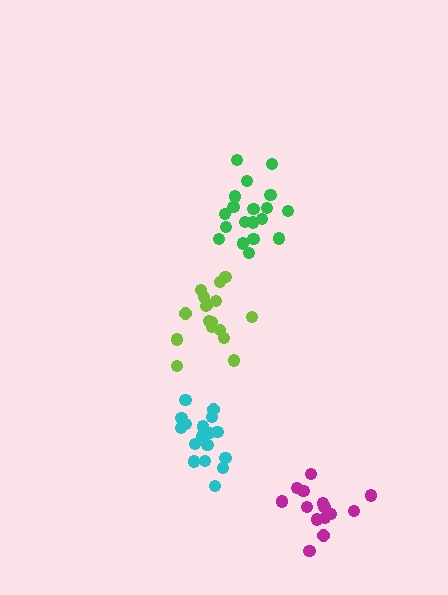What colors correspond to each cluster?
The clusters are colored: lime, cyan, magenta, green.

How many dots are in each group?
Group 1: 17 dots, Group 2: 18 dots, Group 3: 14 dots, Group 4: 19 dots (68 total).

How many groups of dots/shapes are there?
There are 4 groups.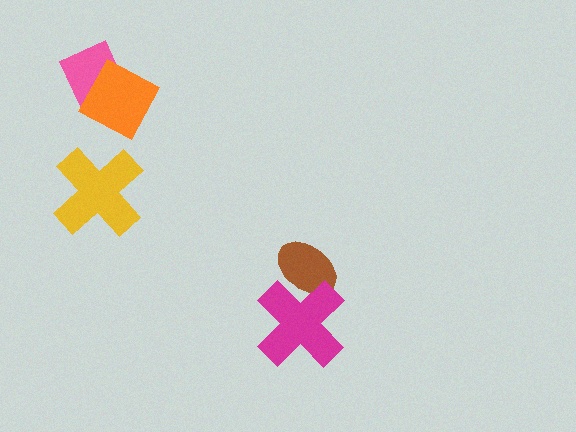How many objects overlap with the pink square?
1 object overlaps with the pink square.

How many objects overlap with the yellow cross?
0 objects overlap with the yellow cross.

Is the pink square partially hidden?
Yes, it is partially covered by another shape.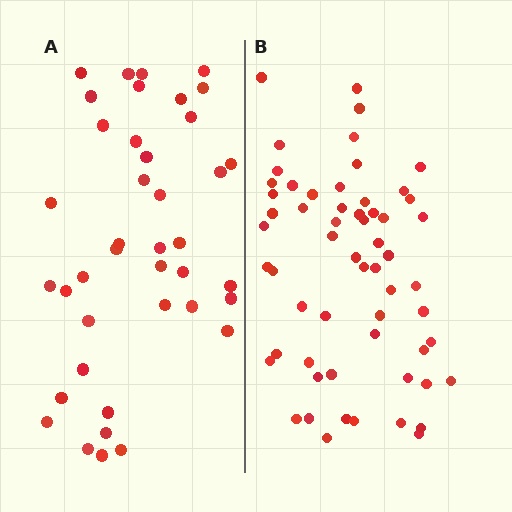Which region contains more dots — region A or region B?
Region B (the right region) has more dots.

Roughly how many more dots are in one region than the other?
Region B has approximately 20 more dots than region A.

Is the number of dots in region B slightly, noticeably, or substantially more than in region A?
Region B has substantially more. The ratio is roughly 1.5 to 1.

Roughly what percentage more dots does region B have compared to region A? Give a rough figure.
About 50% more.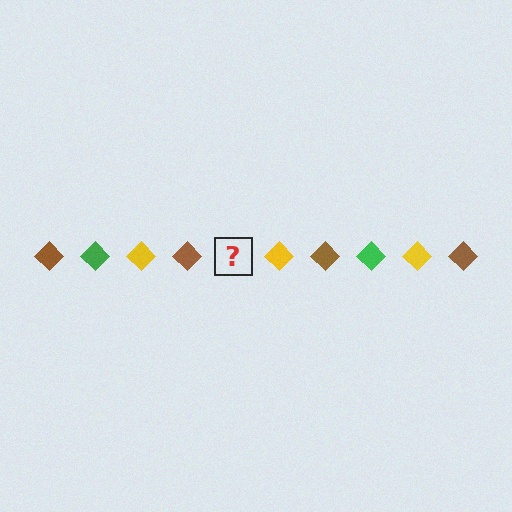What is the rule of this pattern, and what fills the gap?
The rule is that the pattern cycles through brown, green, yellow diamonds. The gap should be filled with a green diamond.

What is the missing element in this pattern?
The missing element is a green diamond.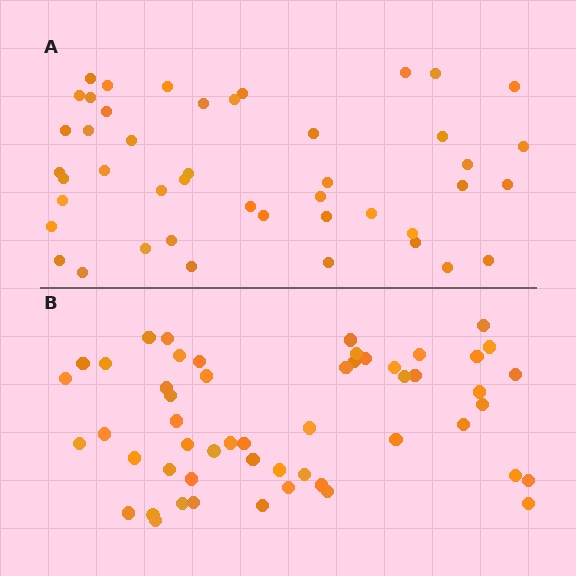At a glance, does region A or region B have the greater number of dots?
Region B (the bottom region) has more dots.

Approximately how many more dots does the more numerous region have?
Region B has roughly 8 or so more dots than region A.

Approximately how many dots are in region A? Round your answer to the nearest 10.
About 40 dots. (The exact count is 45, which rounds to 40.)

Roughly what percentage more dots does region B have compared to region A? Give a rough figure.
About 20% more.